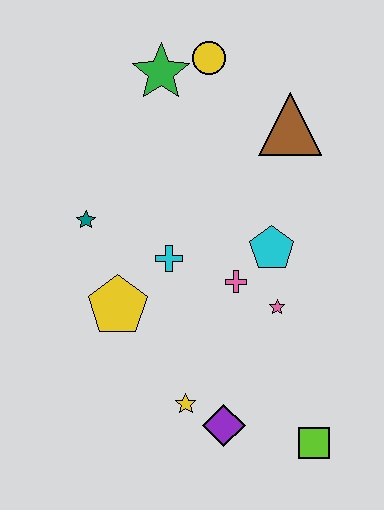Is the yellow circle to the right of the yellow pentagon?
Yes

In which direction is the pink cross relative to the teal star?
The pink cross is to the right of the teal star.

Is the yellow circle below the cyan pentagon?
No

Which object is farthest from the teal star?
The lime square is farthest from the teal star.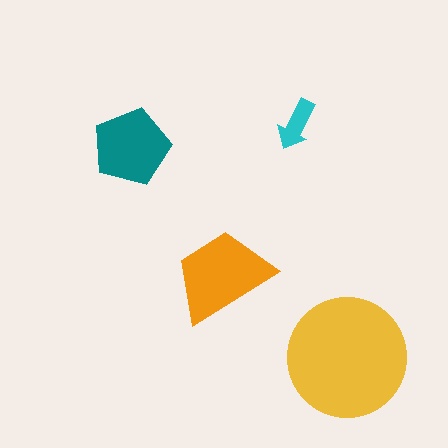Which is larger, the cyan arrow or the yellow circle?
The yellow circle.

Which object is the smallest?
The cyan arrow.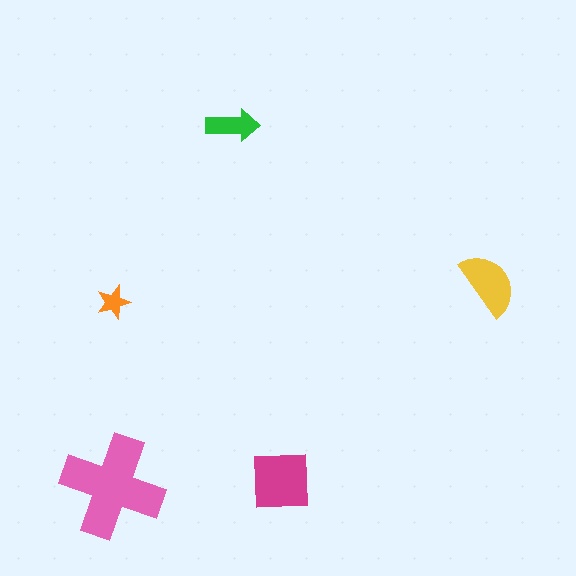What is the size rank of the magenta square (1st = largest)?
2nd.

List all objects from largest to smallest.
The pink cross, the magenta square, the yellow semicircle, the green arrow, the orange star.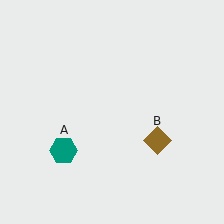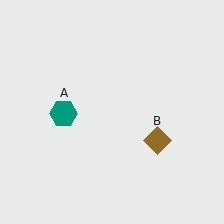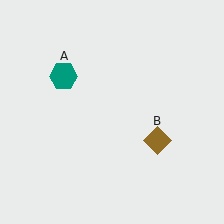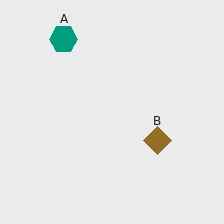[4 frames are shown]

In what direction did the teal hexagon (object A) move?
The teal hexagon (object A) moved up.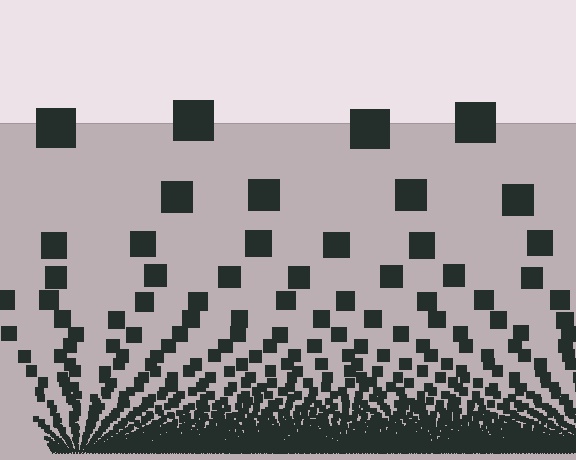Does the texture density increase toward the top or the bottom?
Density increases toward the bottom.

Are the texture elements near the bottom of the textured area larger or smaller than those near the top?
Smaller. The gradient is inverted — elements near the bottom are smaller and denser.